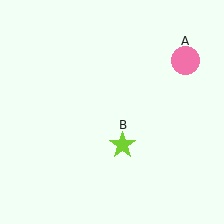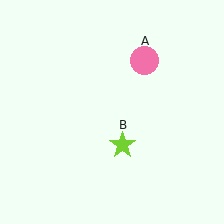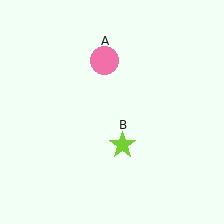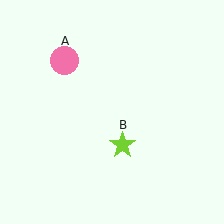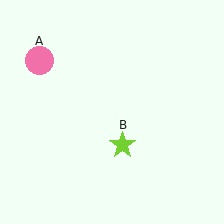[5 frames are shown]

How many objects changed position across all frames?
1 object changed position: pink circle (object A).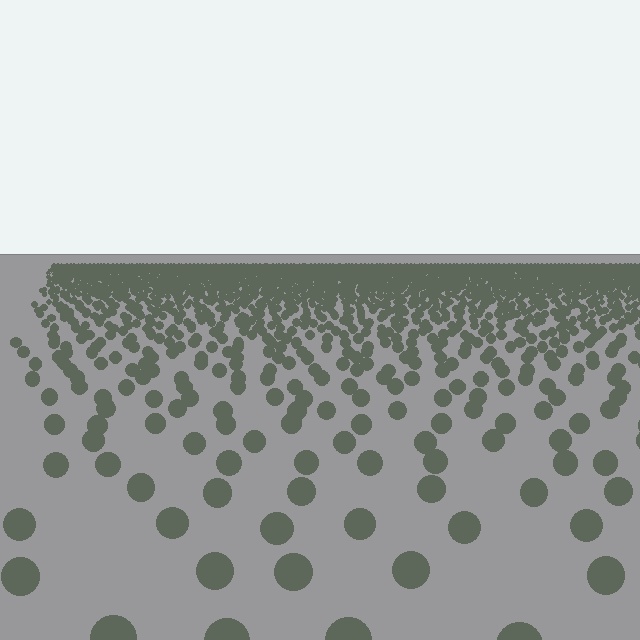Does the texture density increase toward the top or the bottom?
Density increases toward the top.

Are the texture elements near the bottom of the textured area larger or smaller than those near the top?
Larger. Near the bottom, elements are closer to the viewer and appear at a bigger on-screen size.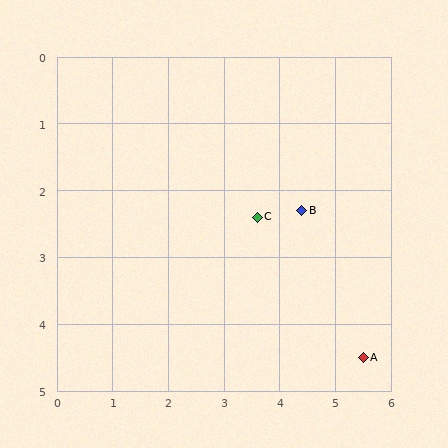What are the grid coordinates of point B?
Point B is at approximately (4.4, 2.3).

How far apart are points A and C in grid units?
Points A and C are about 2.8 grid units apart.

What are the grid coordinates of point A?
Point A is at approximately (5.5, 4.5).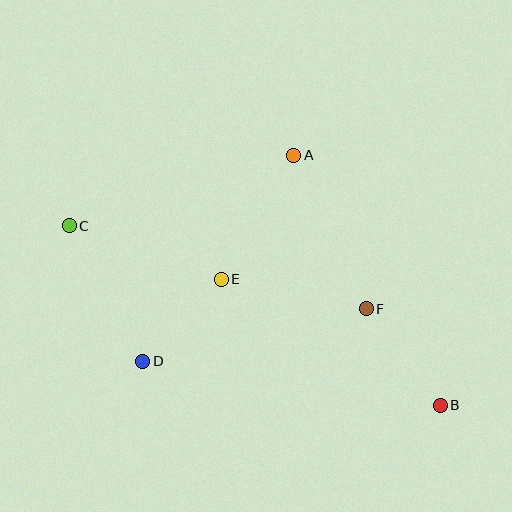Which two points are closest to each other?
Points D and E are closest to each other.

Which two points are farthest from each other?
Points B and C are farthest from each other.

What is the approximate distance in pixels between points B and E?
The distance between B and E is approximately 253 pixels.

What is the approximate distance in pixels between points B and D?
The distance between B and D is approximately 301 pixels.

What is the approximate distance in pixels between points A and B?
The distance between A and B is approximately 290 pixels.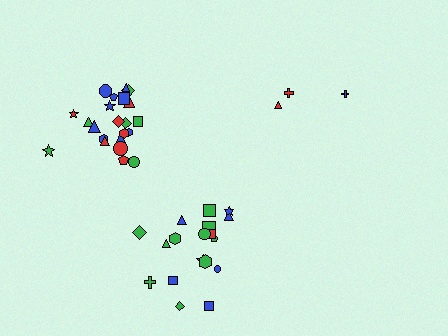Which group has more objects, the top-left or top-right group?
The top-left group.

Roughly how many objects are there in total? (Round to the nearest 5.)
Roughly 45 objects in total.